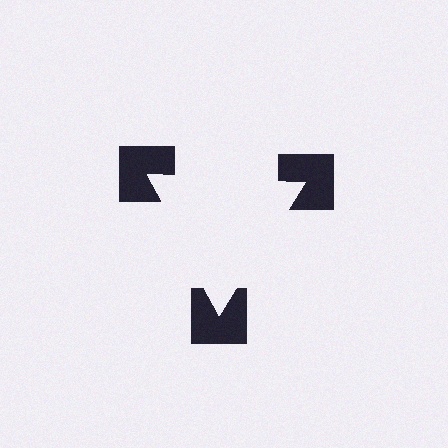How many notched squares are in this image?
There are 3 — one at each vertex of the illusory triangle.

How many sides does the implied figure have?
3 sides.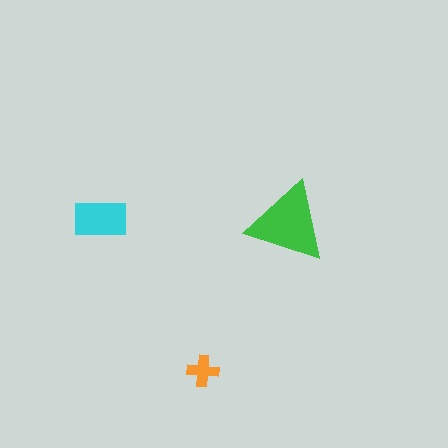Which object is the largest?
The green triangle.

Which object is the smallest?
The orange cross.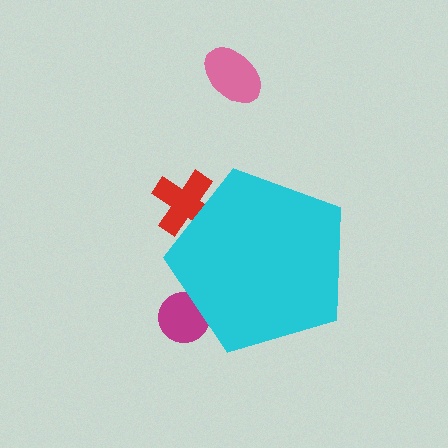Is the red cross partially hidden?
Yes, the red cross is partially hidden behind the cyan pentagon.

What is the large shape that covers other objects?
A cyan pentagon.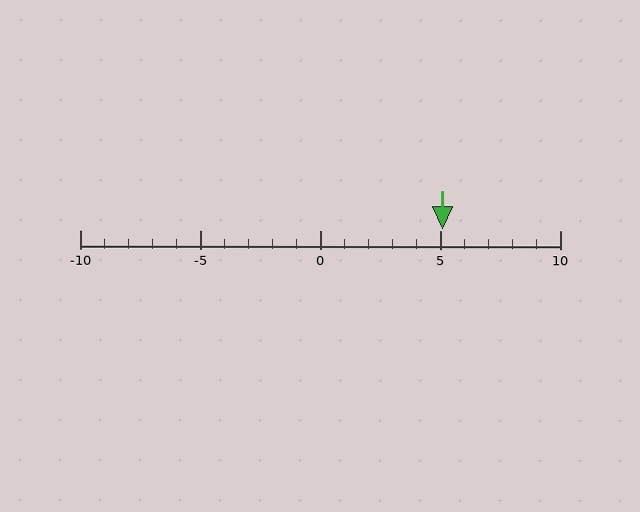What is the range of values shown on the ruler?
The ruler shows values from -10 to 10.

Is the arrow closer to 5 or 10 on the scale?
The arrow is closer to 5.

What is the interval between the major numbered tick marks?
The major tick marks are spaced 5 units apart.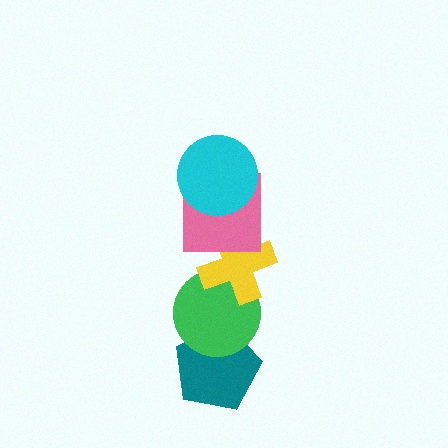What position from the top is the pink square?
The pink square is 2nd from the top.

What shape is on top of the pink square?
The cyan circle is on top of the pink square.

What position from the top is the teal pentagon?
The teal pentagon is 5th from the top.